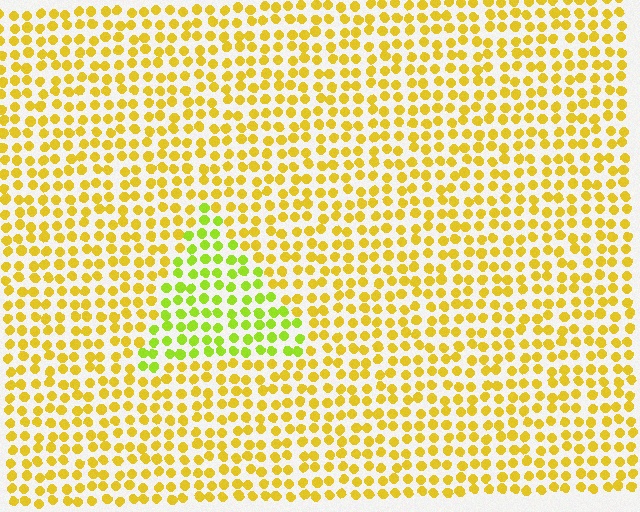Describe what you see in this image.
The image is filled with small yellow elements in a uniform arrangement. A triangle-shaped region is visible where the elements are tinted to a slightly different hue, forming a subtle color boundary.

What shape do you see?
I see a triangle.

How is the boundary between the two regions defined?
The boundary is defined purely by a slight shift in hue (about 34 degrees). Spacing, size, and orientation are identical on both sides.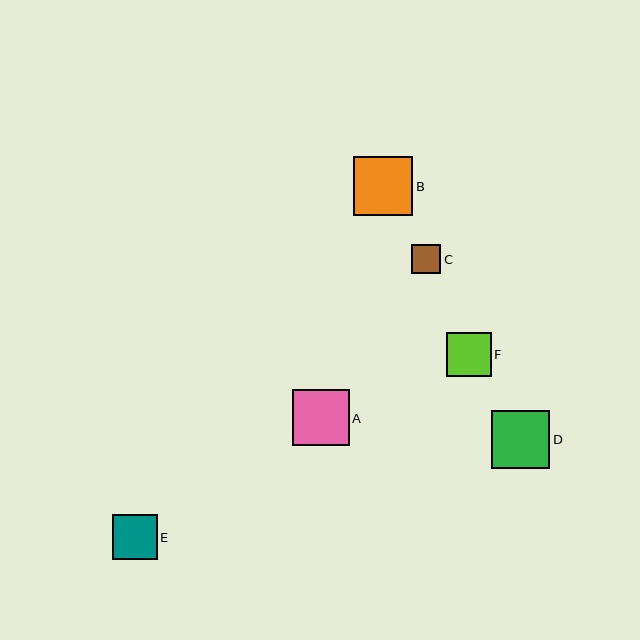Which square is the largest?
Square B is the largest with a size of approximately 60 pixels.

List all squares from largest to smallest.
From largest to smallest: B, D, A, E, F, C.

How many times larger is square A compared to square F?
Square A is approximately 1.3 times the size of square F.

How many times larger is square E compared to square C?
Square E is approximately 1.5 times the size of square C.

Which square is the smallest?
Square C is the smallest with a size of approximately 29 pixels.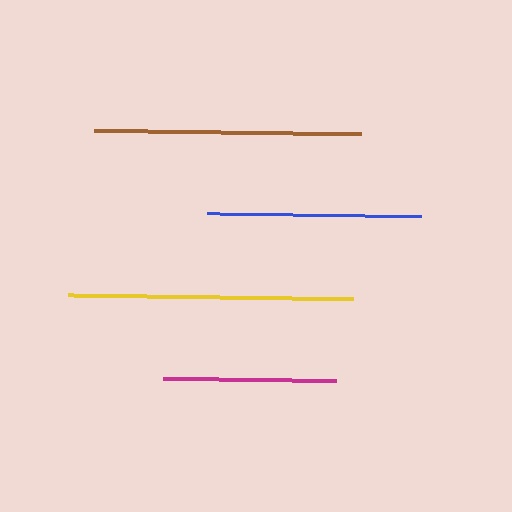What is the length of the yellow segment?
The yellow segment is approximately 285 pixels long.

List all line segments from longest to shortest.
From longest to shortest: yellow, brown, blue, magenta.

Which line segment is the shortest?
The magenta line is the shortest at approximately 173 pixels.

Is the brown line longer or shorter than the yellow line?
The yellow line is longer than the brown line.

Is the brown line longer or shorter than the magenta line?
The brown line is longer than the magenta line.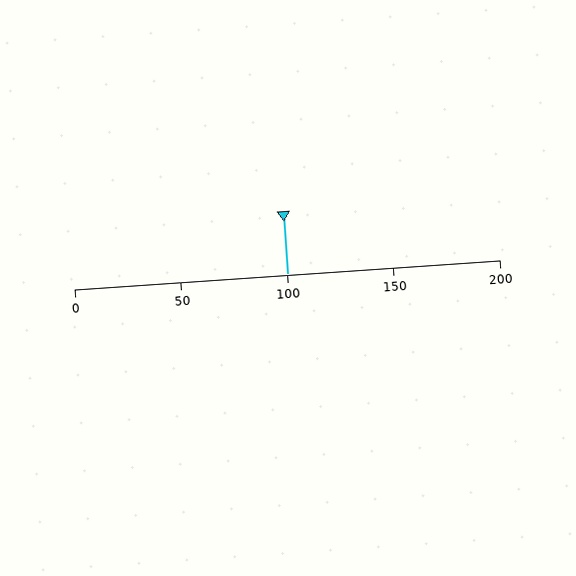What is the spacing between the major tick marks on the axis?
The major ticks are spaced 50 apart.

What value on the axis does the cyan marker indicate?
The marker indicates approximately 100.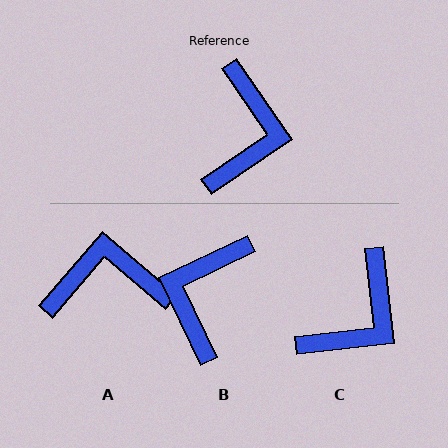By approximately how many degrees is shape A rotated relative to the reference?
Approximately 105 degrees counter-clockwise.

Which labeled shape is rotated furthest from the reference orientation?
B, about 171 degrees away.